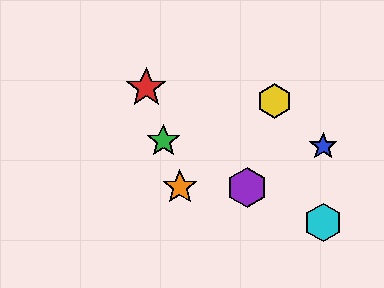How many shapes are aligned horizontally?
2 shapes (the purple hexagon, the orange star) are aligned horizontally.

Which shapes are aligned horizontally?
The purple hexagon, the orange star are aligned horizontally.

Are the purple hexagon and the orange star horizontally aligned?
Yes, both are at y≈187.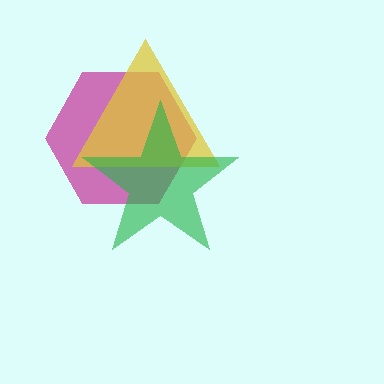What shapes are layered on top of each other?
The layered shapes are: a magenta hexagon, a yellow triangle, a green star.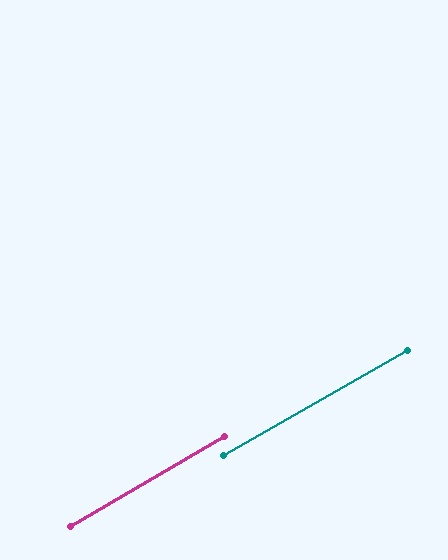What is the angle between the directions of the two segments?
Approximately 1 degree.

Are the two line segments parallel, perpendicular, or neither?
Parallel — their directions differ by only 0.6°.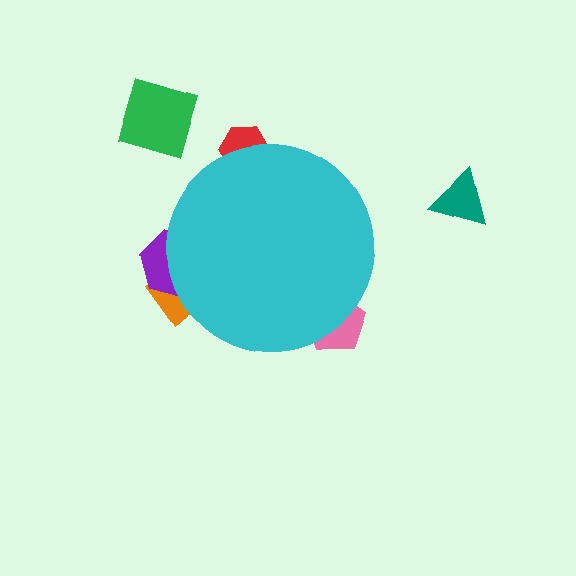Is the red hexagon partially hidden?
Yes, the red hexagon is partially hidden behind the cyan circle.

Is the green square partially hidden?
No, the green square is fully visible.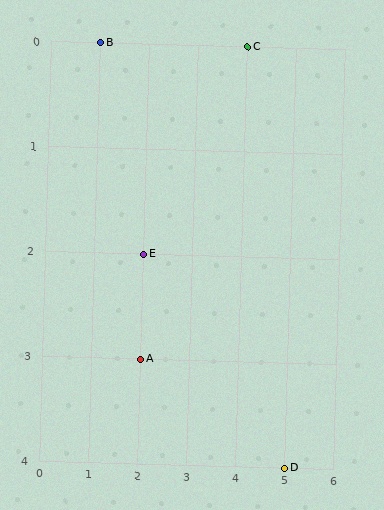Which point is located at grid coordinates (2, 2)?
Point E is at (2, 2).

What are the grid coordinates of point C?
Point C is at grid coordinates (4, 0).